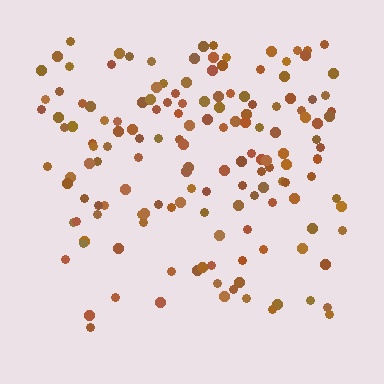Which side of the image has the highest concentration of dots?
The top.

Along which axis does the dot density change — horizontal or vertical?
Vertical.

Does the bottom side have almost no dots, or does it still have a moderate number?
Still a moderate number, just noticeably fewer than the top.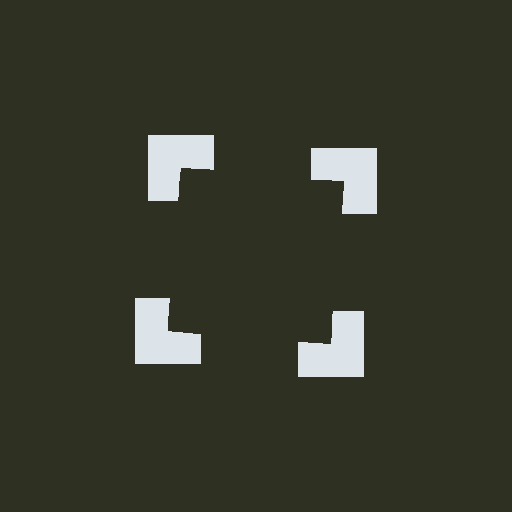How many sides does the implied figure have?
4 sides.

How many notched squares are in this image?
There are 4 — one at each vertex of the illusory square.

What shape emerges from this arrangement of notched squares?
An illusory square — its edges are inferred from the aligned wedge cuts in the notched squares, not physically drawn.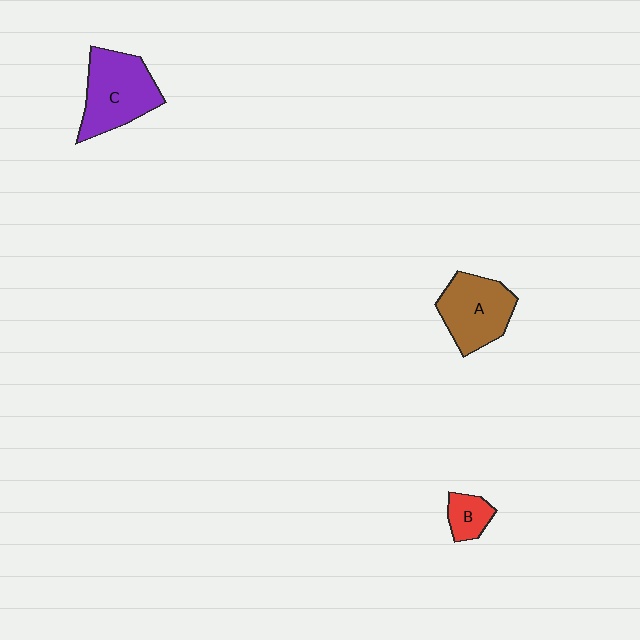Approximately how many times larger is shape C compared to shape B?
Approximately 2.9 times.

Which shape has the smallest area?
Shape B (red).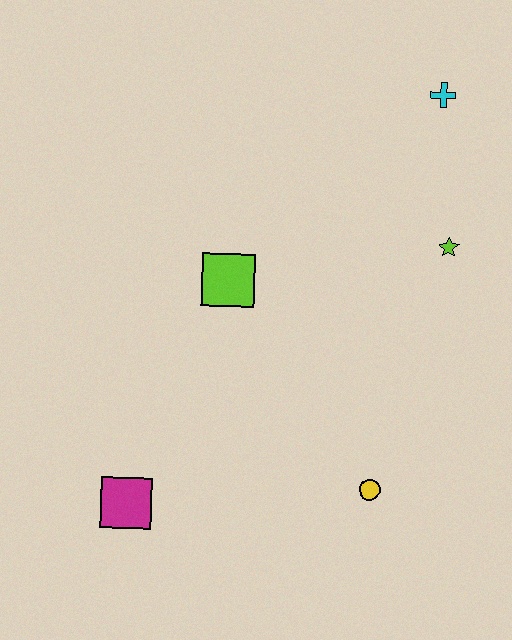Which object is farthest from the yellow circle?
The cyan cross is farthest from the yellow circle.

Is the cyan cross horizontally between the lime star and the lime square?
Yes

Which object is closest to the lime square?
The lime star is closest to the lime square.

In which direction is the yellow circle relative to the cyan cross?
The yellow circle is below the cyan cross.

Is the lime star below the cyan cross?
Yes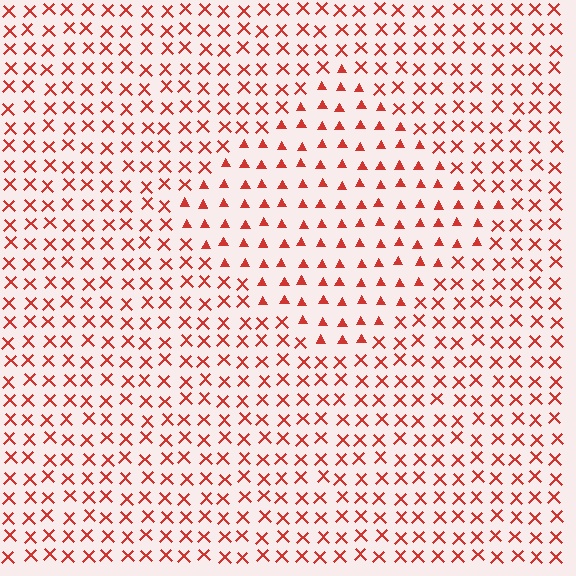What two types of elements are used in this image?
The image uses triangles inside the diamond region and X marks outside it.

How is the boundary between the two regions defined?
The boundary is defined by a change in element shape: triangles inside vs. X marks outside. All elements share the same color and spacing.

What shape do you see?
I see a diamond.